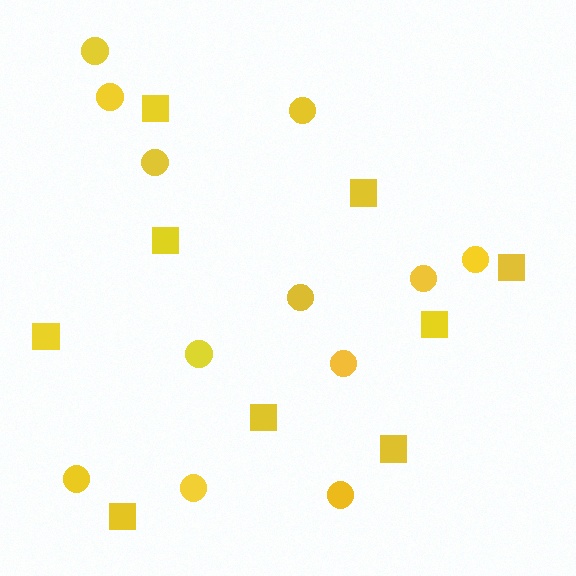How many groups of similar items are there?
There are 2 groups: one group of squares (9) and one group of circles (12).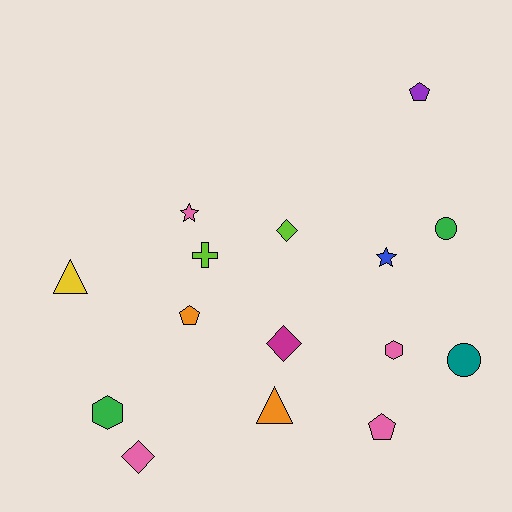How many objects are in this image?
There are 15 objects.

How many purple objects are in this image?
There is 1 purple object.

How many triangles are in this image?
There are 2 triangles.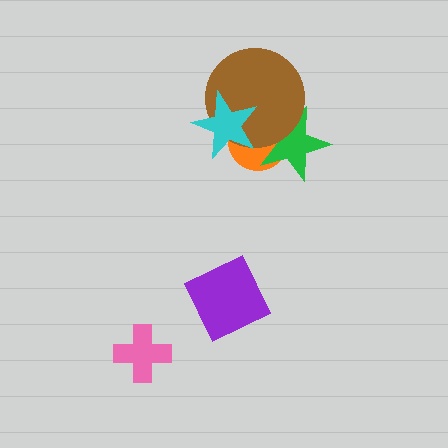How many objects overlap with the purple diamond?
0 objects overlap with the purple diamond.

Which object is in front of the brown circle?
The cyan star is in front of the brown circle.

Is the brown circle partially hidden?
Yes, it is partially covered by another shape.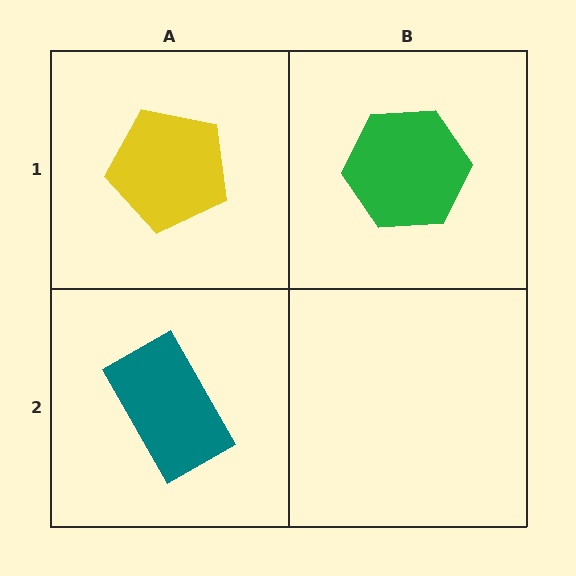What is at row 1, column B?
A green hexagon.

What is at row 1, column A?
A yellow pentagon.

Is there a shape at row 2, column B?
No, that cell is empty.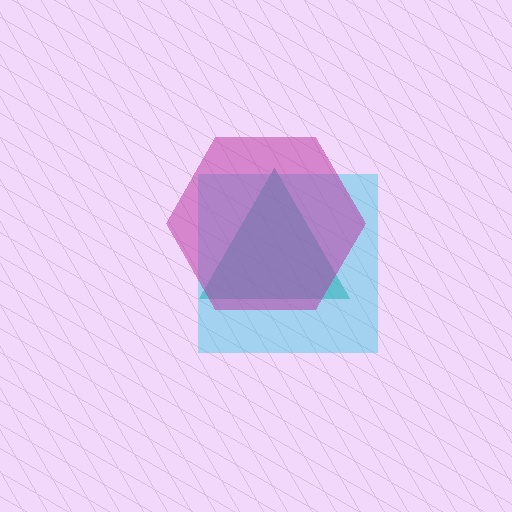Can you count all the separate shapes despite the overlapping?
Yes, there are 3 separate shapes.